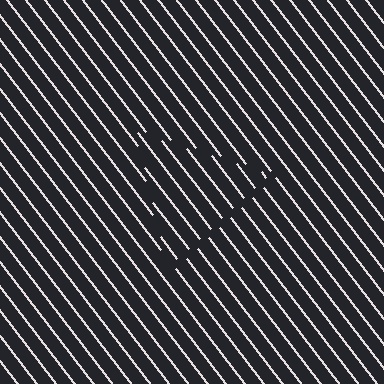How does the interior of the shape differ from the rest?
The interior of the shape contains the same grating, shifted by half a period — the contour is defined by the phase discontinuity where line-ends from the inner and outer gratings abut.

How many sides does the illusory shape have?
3 sides — the line-ends trace a triangle.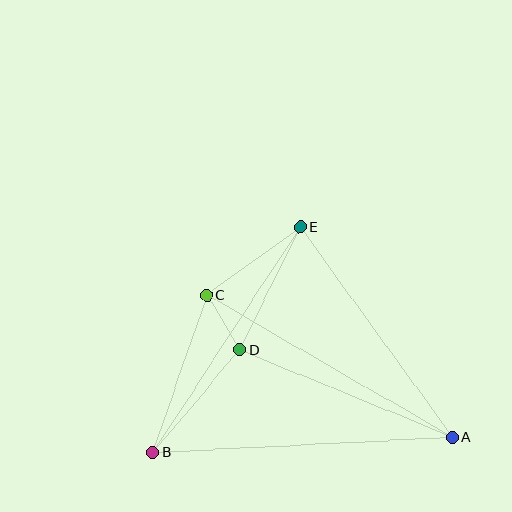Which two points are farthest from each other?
Points A and B are farthest from each other.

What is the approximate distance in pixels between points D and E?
The distance between D and E is approximately 137 pixels.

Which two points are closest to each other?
Points C and D are closest to each other.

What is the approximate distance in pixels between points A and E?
The distance between A and E is approximately 259 pixels.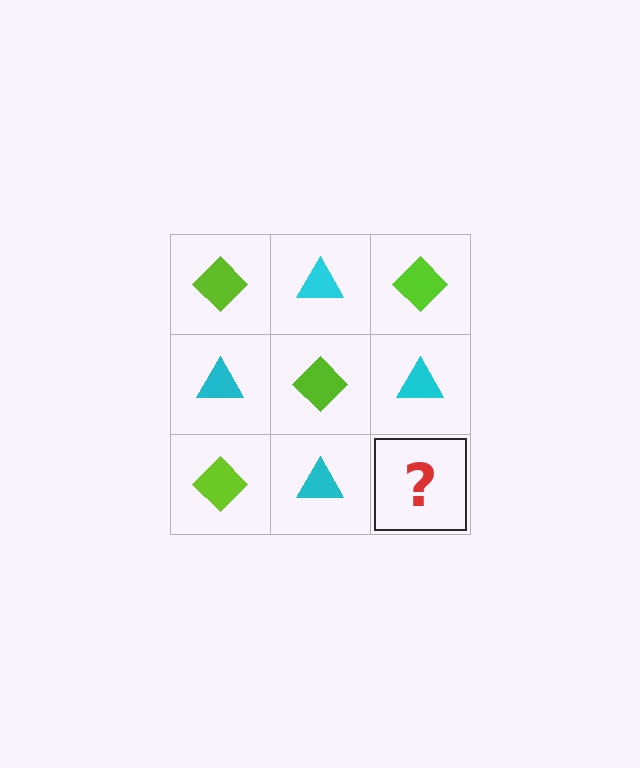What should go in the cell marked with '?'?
The missing cell should contain a lime diamond.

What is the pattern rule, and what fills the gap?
The rule is that it alternates lime diamond and cyan triangle in a checkerboard pattern. The gap should be filled with a lime diamond.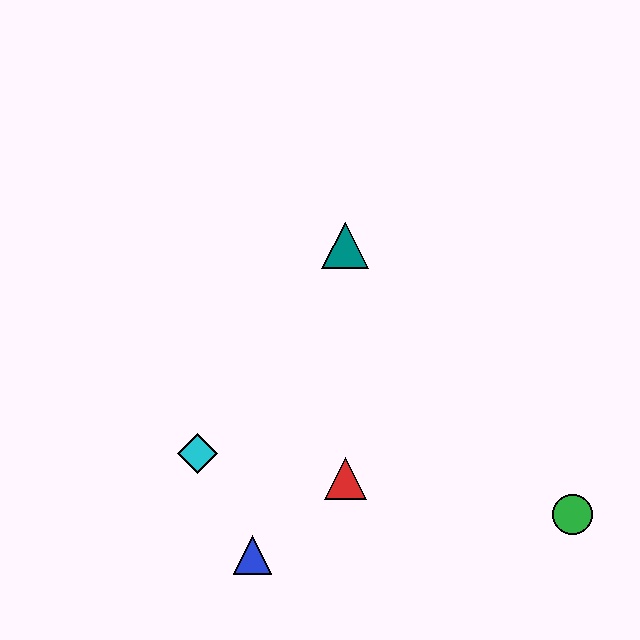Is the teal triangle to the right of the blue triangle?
Yes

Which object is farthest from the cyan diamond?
The green circle is farthest from the cyan diamond.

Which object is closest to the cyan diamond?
The blue triangle is closest to the cyan diamond.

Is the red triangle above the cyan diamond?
No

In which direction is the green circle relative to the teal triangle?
The green circle is below the teal triangle.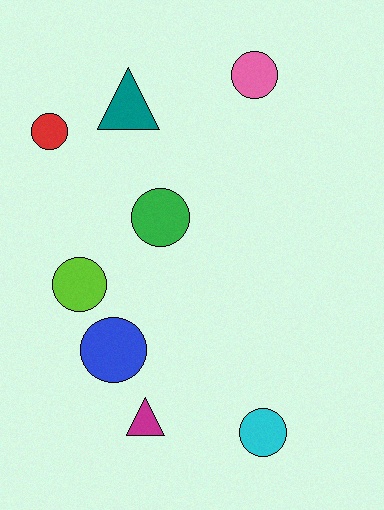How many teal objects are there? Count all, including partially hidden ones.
There is 1 teal object.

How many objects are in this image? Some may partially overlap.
There are 8 objects.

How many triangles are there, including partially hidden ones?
There are 2 triangles.